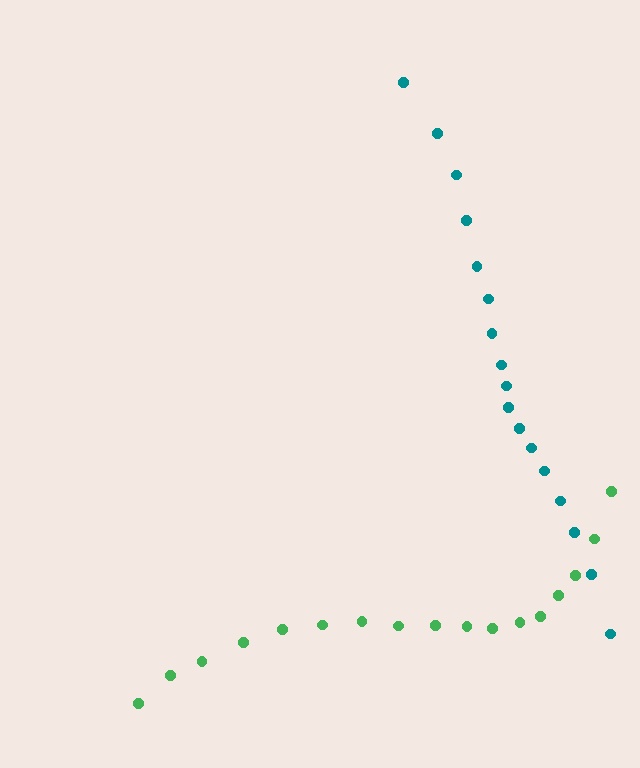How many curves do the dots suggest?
There are 2 distinct paths.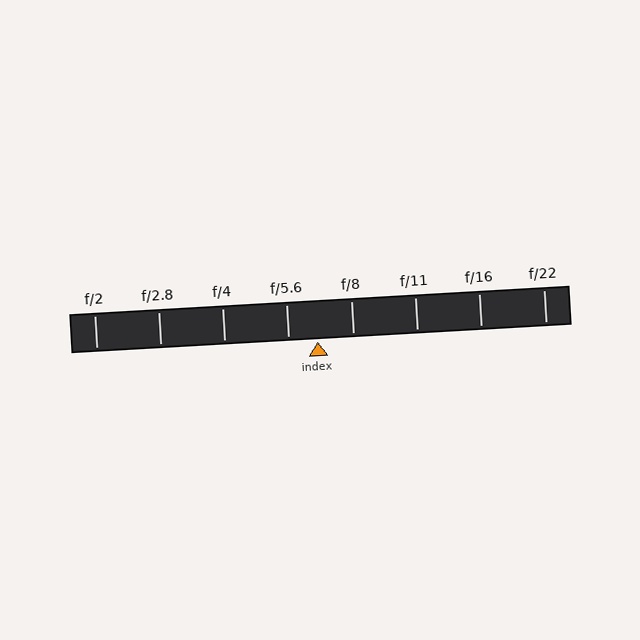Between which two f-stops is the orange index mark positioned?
The index mark is between f/5.6 and f/8.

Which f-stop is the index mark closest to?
The index mark is closest to f/5.6.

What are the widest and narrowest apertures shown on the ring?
The widest aperture shown is f/2 and the narrowest is f/22.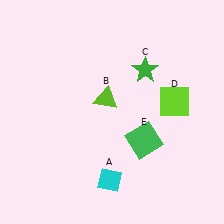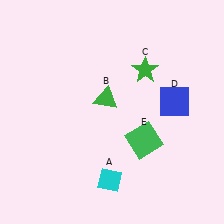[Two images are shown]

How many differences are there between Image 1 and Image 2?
There are 2 differences between the two images.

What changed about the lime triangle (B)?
In Image 1, B is lime. In Image 2, it changed to green.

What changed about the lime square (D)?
In Image 1, D is lime. In Image 2, it changed to blue.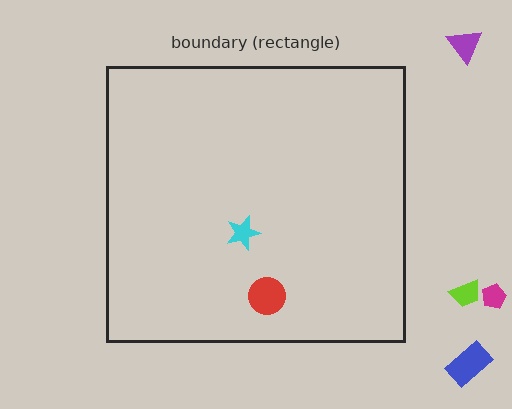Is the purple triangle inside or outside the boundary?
Outside.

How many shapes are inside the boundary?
2 inside, 4 outside.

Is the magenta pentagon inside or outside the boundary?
Outside.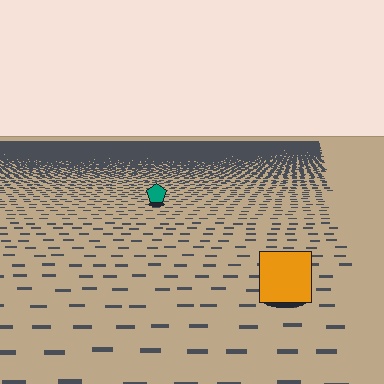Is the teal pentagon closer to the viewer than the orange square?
No. The orange square is closer — you can tell from the texture gradient: the ground texture is coarser near it.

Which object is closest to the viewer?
The orange square is closest. The texture marks near it are larger and more spread out.